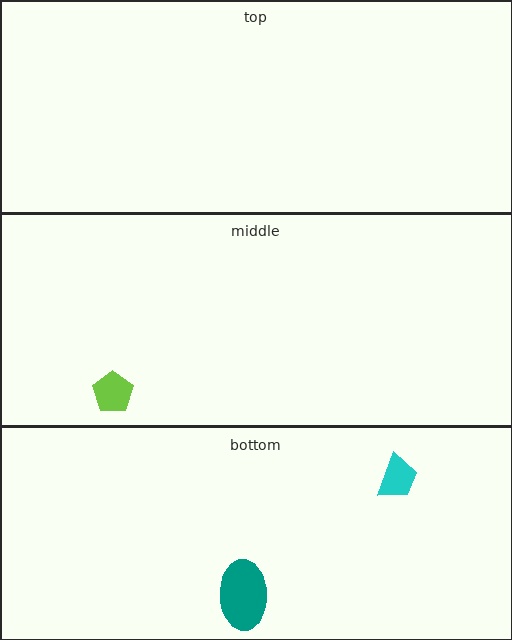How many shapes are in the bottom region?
2.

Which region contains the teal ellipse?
The bottom region.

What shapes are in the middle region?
The lime pentagon.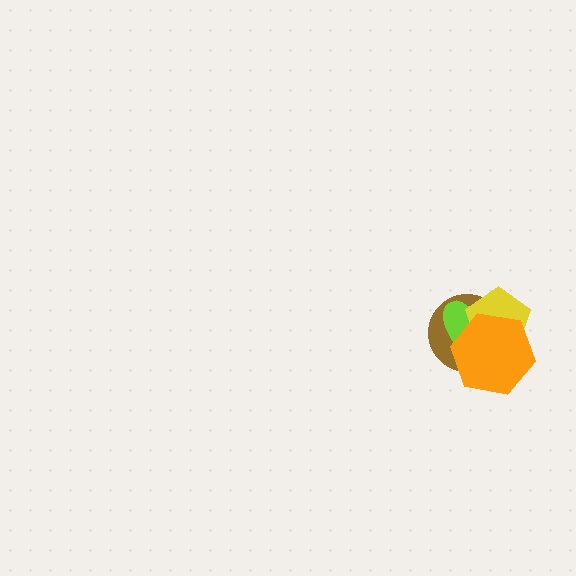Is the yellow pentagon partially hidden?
Yes, it is partially covered by another shape.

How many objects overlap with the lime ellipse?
3 objects overlap with the lime ellipse.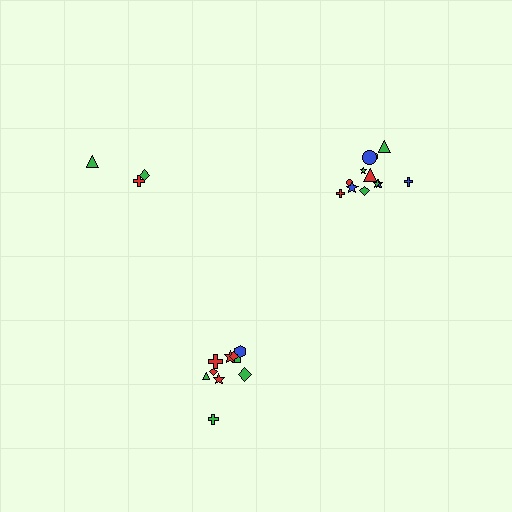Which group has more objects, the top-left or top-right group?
The top-right group.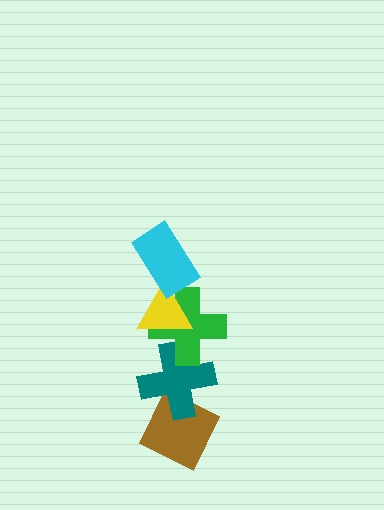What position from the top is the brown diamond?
The brown diamond is 5th from the top.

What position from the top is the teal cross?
The teal cross is 4th from the top.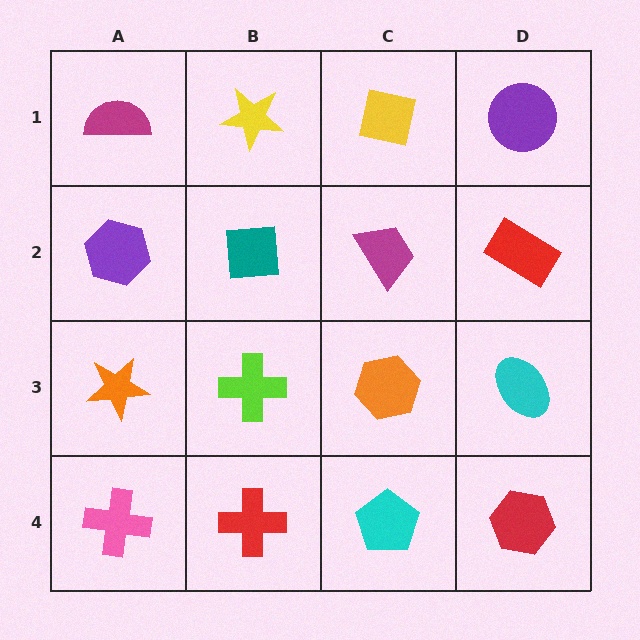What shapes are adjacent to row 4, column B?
A lime cross (row 3, column B), a pink cross (row 4, column A), a cyan pentagon (row 4, column C).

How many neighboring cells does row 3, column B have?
4.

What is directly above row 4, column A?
An orange star.